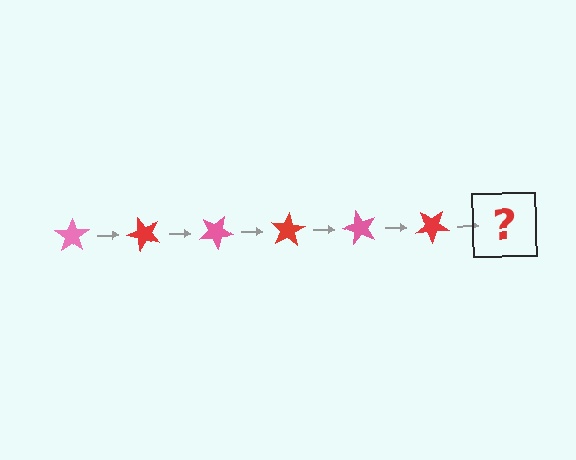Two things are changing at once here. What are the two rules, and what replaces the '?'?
The two rules are that it rotates 50 degrees each step and the color cycles through pink and red. The '?' should be a pink star, rotated 300 degrees from the start.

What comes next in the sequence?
The next element should be a pink star, rotated 300 degrees from the start.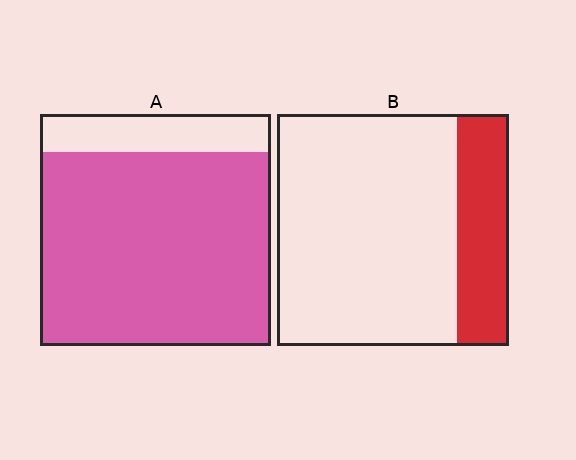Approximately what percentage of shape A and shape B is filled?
A is approximately 85% and B is approximately 20%.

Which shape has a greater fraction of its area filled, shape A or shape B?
Shape A.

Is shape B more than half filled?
No.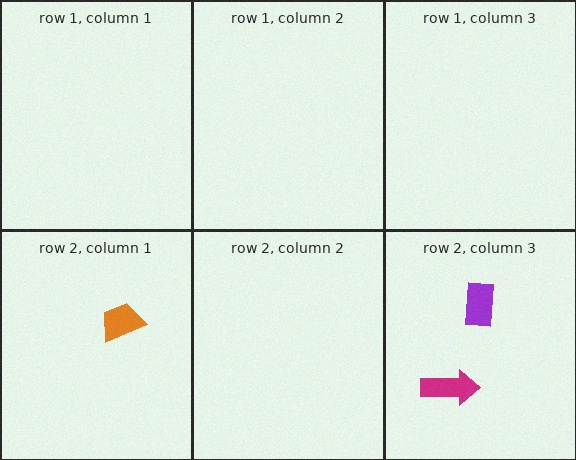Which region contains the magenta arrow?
The row 2, column 3 region.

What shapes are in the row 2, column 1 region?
The orange trapezoid.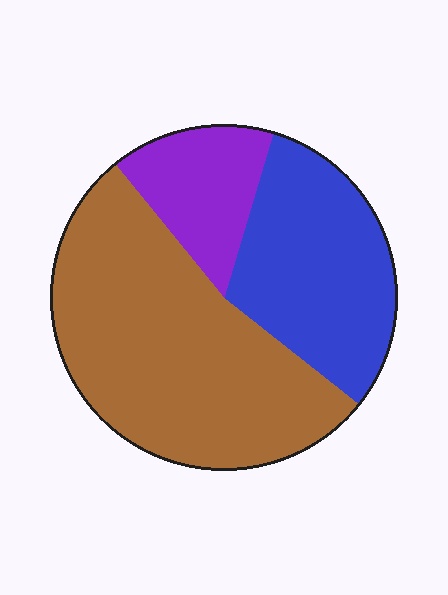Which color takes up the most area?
Brown, at roughly 55%.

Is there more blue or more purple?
Blue.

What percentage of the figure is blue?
Blue takes up about one third (1/3) of the figure.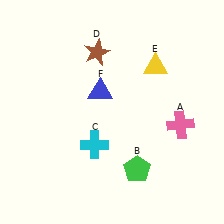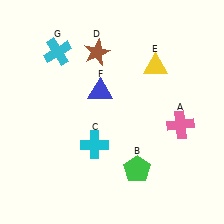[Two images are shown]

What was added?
A cyan cross (G) was added in Image 2.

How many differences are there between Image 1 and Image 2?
There is 1 difference between the two images.